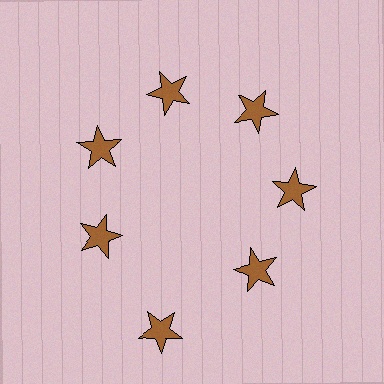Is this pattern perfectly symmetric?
No. The 7 brown stars are arranged in a ring, but one element near the 6 o'clock position is pushed outward from the center, breaking the 7-fold rotational symmetry.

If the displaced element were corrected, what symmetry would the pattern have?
It would have 7-fold rotational symmetry — the pattern would map onto itself every 51 degrees.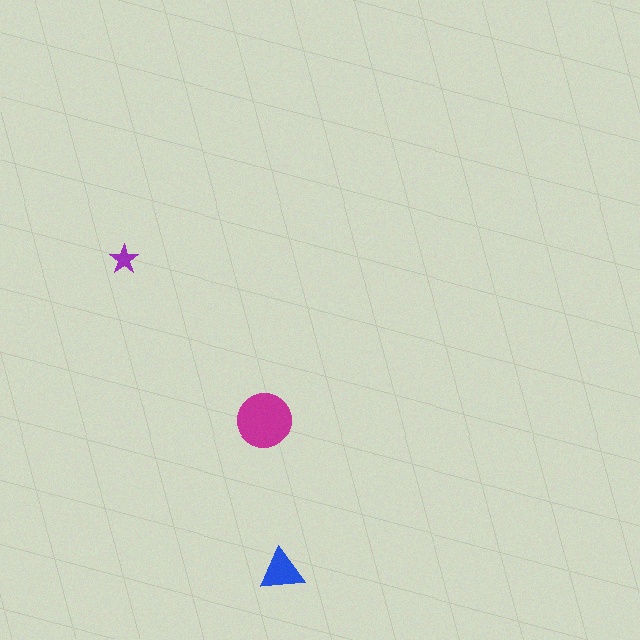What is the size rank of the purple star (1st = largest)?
3rd.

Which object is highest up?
The purple star is topmost.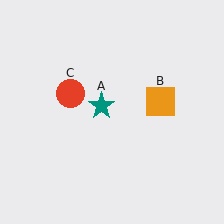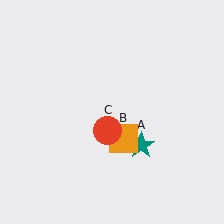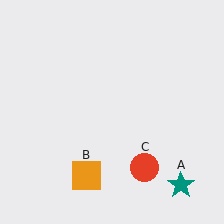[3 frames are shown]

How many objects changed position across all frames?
3 objects changed position: teal star (object A), orange square (object B), red circle (object C).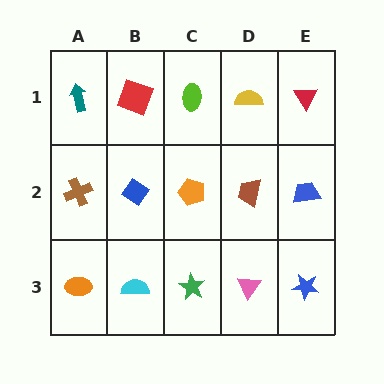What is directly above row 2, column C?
A lime ellipse.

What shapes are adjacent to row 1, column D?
A brown trapezoid (row 2, column D), a lime ellipse (row 1, column C), a red triangle (row 1, column E).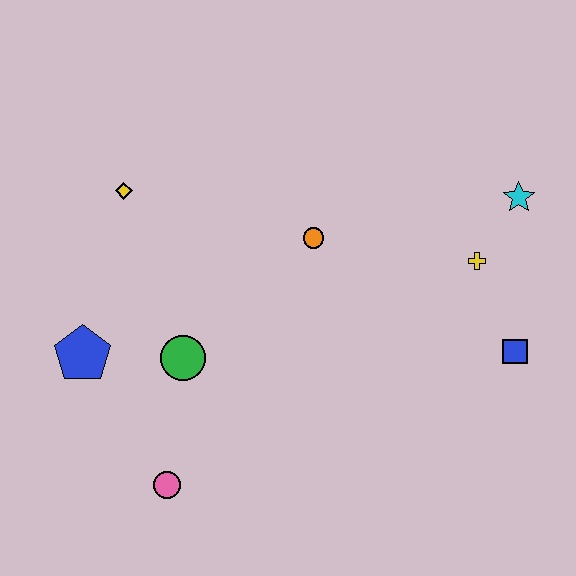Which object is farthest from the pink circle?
The cyan star is farthest from the pink circle.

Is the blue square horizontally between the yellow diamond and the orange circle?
No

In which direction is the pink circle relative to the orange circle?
The pink circle is below the orange circle.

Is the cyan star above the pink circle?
Yes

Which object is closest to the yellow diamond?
The blue pentagon is closest to the yellow diamond.